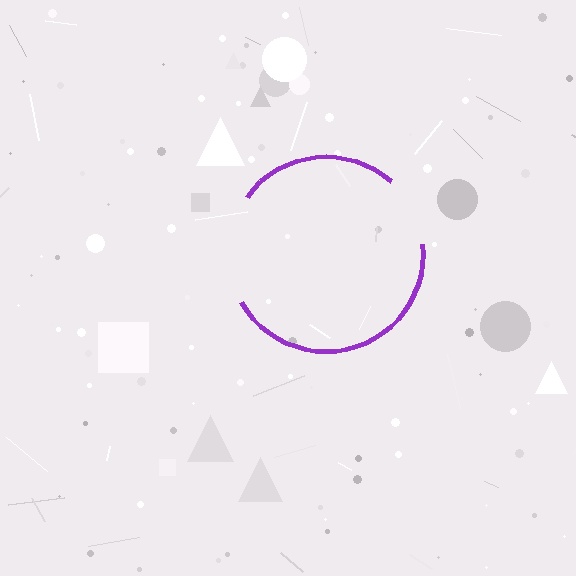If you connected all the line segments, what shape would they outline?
They would outline a circle.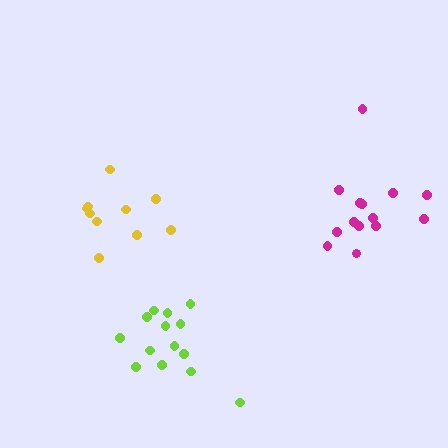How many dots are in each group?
Group 1: 10 dots, Group 2: 14 dots, Group 3: 14 dots (38 total).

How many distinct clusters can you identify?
There are 3 distinct clusters.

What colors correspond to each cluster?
The clusters are colored: yellow, lime, magenta.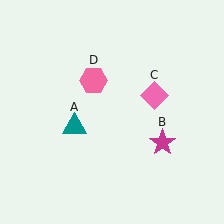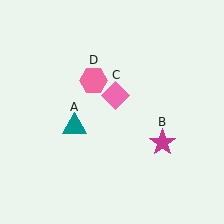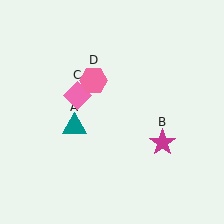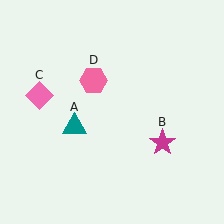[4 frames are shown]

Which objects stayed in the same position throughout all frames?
Teal triangle (object A) and magenta star (object B) and pink hexagon (object D) remained stationary.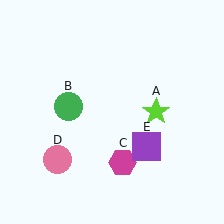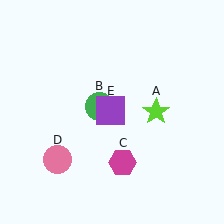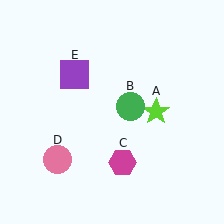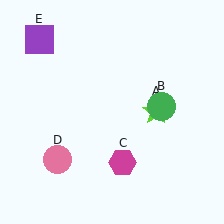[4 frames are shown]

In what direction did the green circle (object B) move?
The green circle (object B) moved right.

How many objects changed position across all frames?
2 objects changed position: green circle (object B), purple square (object E).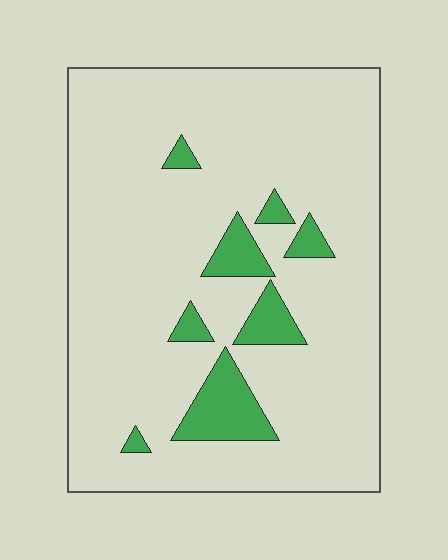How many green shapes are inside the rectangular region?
8.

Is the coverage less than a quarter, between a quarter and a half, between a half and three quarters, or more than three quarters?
Less than a quarter.